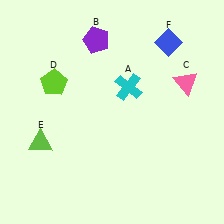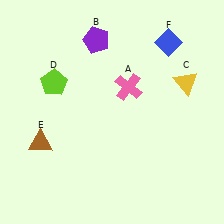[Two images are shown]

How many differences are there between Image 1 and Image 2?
There are 3 differences between the two images.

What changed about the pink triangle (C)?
In Image 1, C is pink. In Image 2, it changed to yellow.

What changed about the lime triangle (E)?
In Image 1, E is lime. In Image 2, it changed to brown.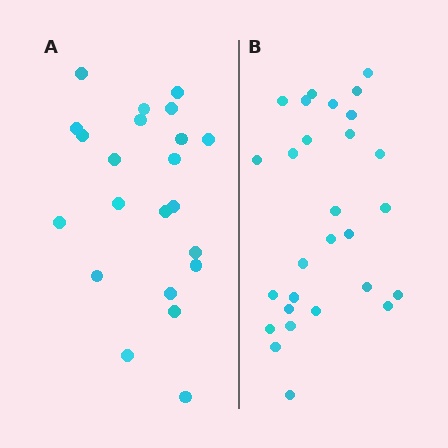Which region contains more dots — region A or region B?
Region B (the right region) has more dots.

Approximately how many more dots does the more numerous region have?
Region B has about 6 more dots than region A.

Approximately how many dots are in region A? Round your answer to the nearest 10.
About 20 dots. (The exact count is 22, which rounds to 20.)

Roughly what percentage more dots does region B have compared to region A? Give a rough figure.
About 25% more.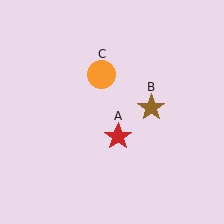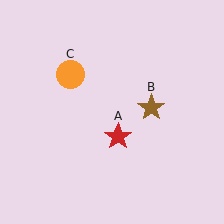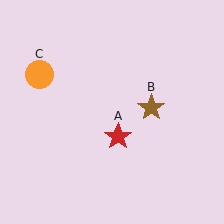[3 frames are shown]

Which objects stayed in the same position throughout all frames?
Red star (object A) and brown star (object B) remained stationary.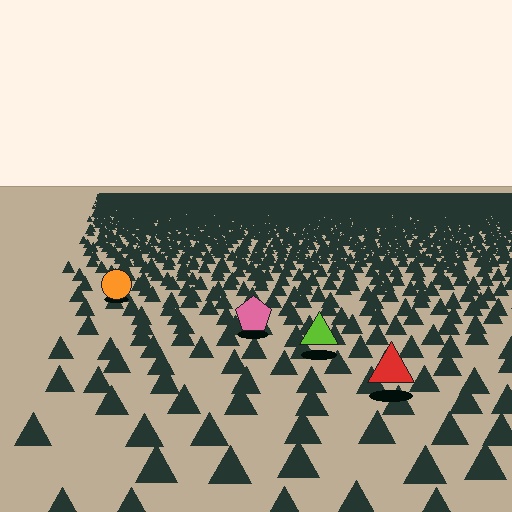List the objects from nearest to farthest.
From nearest to farthest: the red triangle, the lime triangle, the pink pentagon, the orange circle.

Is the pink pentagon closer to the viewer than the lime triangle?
No. The lime triangle is closer — you can tell from the texture gradient: the ground texture is coarser near it.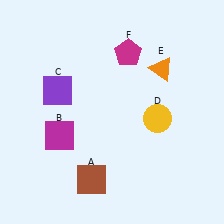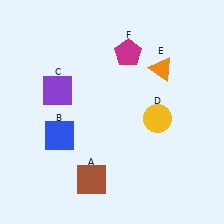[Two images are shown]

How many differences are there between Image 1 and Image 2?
There is 1 difference between the two images.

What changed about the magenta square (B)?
In Image 1, B is magenta. In Image 2, it changed to blue.